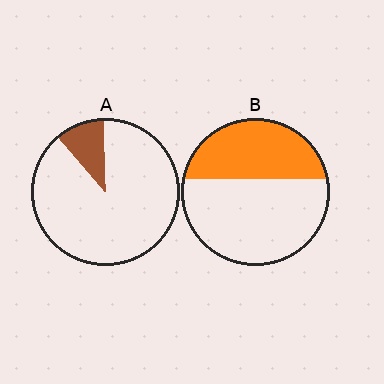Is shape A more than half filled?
No.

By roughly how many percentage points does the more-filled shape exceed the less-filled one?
By roughly 30 percentage points (B over A).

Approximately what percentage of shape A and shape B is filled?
A is approximately 10% and B is approximately 40%.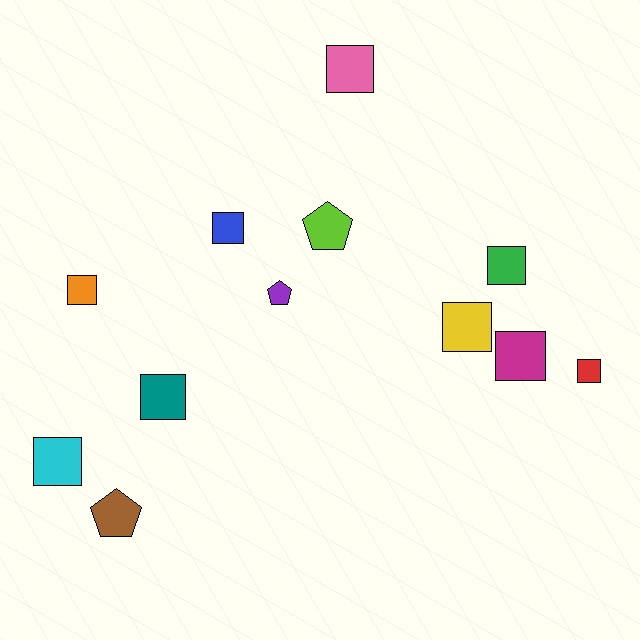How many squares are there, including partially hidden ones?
There are 9 squares.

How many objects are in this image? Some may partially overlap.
There are 12 objects.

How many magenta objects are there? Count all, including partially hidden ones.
There is 1 magenta object.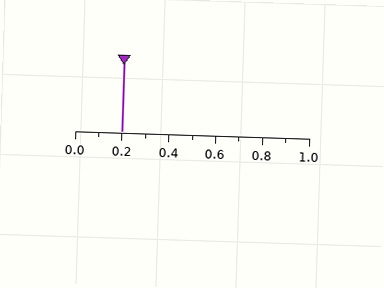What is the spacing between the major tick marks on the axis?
The major ticks are spaced 0.2 apart.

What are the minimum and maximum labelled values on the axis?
The axis runs from 0.0 to 1.0.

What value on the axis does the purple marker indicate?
The marker indicates approximately 0.2.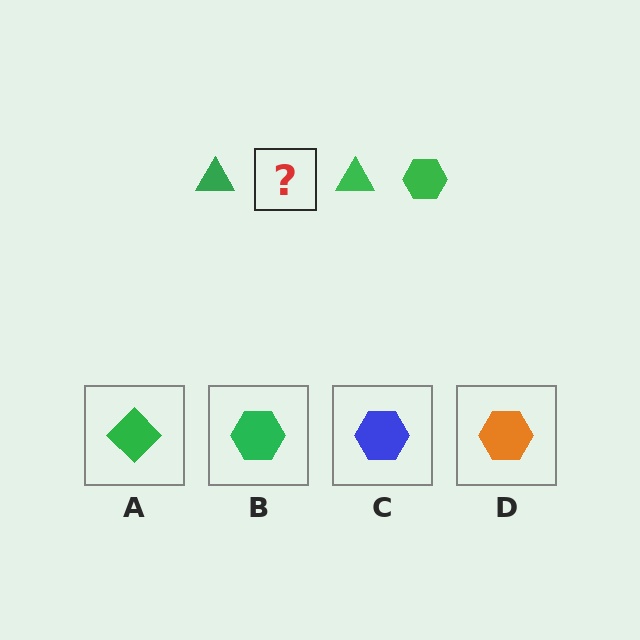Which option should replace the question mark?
Option B.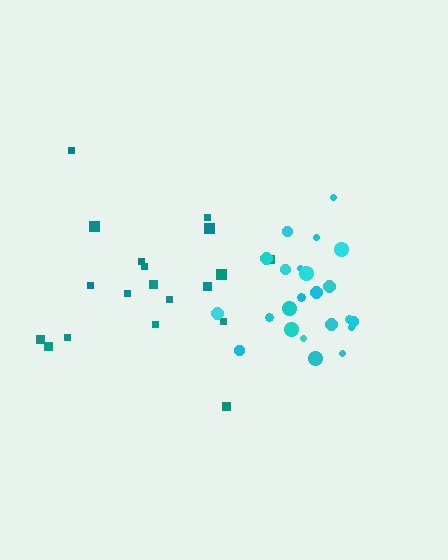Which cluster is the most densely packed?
Cyan.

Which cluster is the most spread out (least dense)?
Teal.